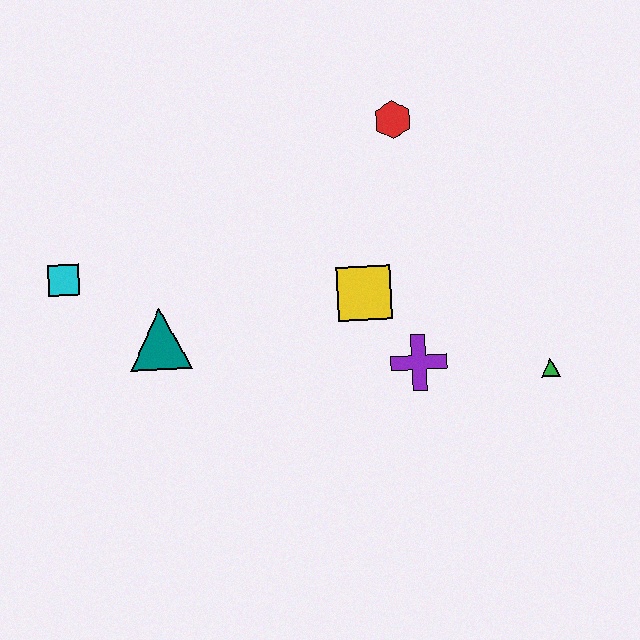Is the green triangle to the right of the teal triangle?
Yes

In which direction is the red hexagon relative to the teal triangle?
The red hexagon is to the right of the teal triangle.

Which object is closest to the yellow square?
The purple cross is closest to the yellow square.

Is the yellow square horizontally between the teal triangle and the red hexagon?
Yes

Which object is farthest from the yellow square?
The cyan square is farthest from the yellow square.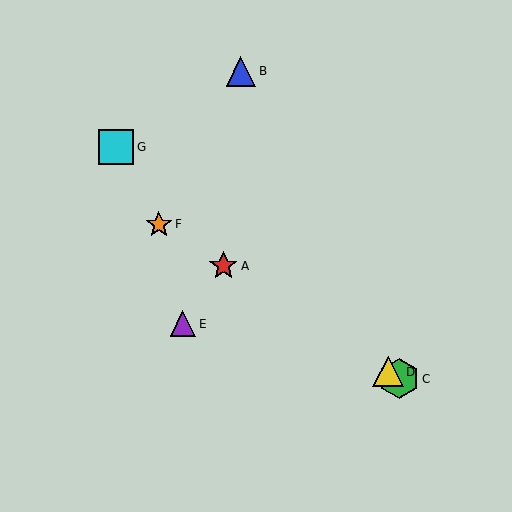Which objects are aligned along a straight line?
Objects A, C, D, F are aligned along a straight line.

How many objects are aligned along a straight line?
4 objects (A, C, D, F) are aligned along a straight line.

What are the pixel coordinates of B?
Object B is at (241, 71).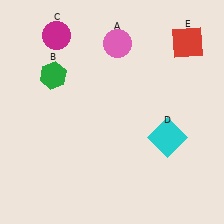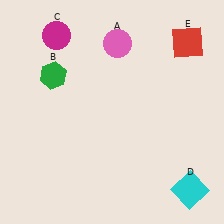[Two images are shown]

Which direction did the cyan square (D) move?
The cyan square (D) moved down.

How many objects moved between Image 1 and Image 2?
1 object moved between the two images.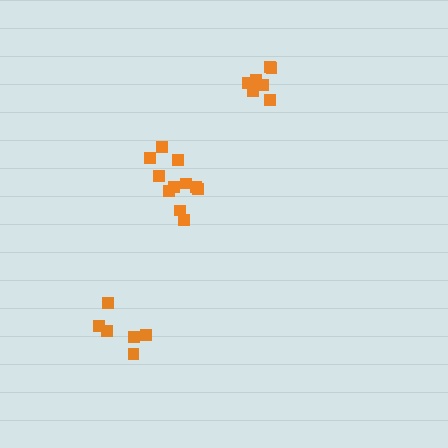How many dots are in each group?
Group 1: 11 dots, Group 2: 6 dots, Group 3: 8 dots (25 total).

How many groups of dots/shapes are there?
There are 3 groups.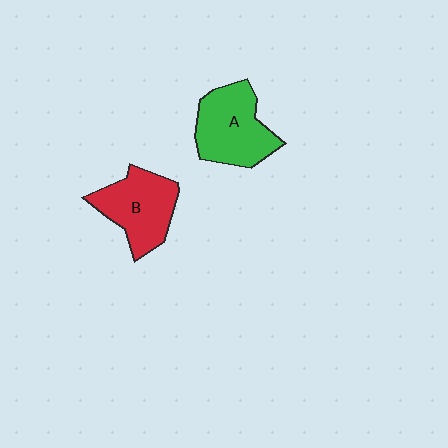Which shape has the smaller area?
Shape B (red).